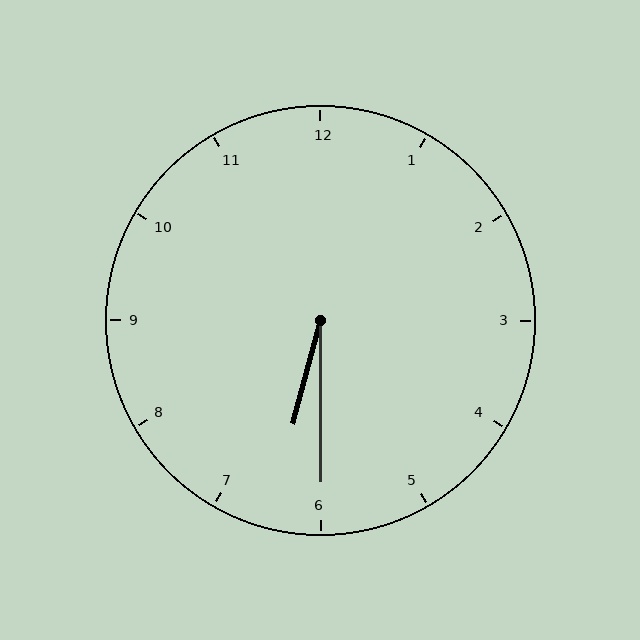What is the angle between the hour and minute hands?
Approximately 15 degrees.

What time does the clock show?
6:30.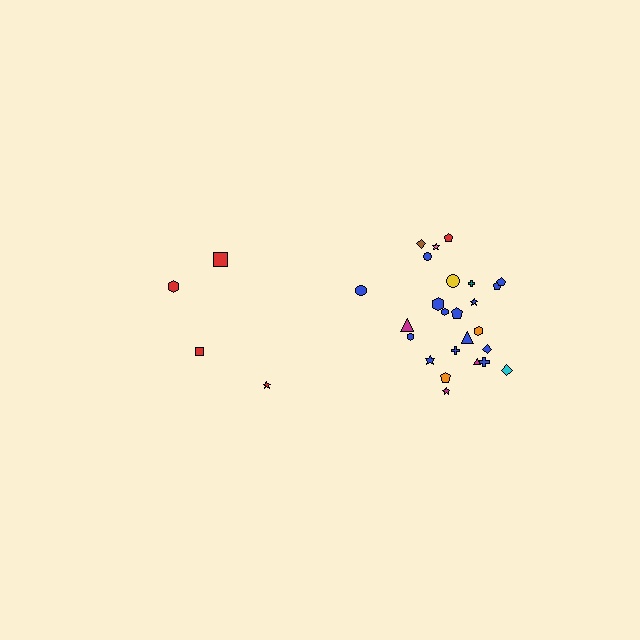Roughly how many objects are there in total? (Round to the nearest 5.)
Roughly 30 objects in total.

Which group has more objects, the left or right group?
The right group.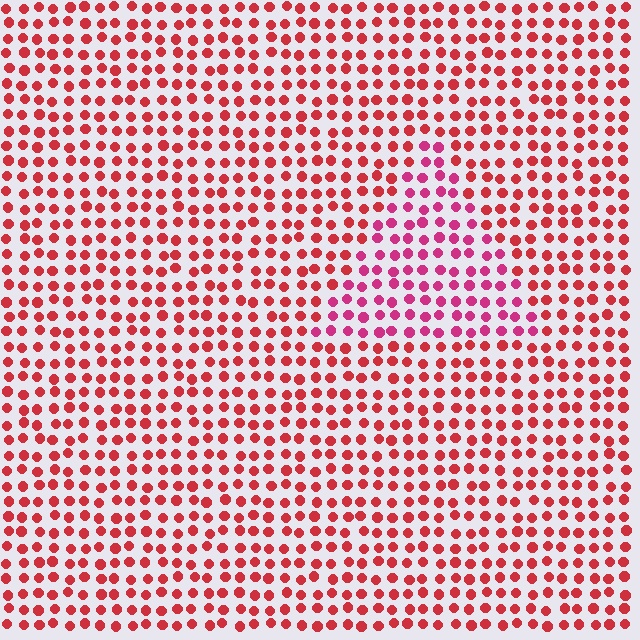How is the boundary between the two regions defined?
The boundary is defined purely by a slight shift in hue (about 28 degrees). Spacing, size, and orientation are identical on both sides.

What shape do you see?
I see a triangle.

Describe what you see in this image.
The image is filled with small red elements in a uniform arrangement. A triangle-shaped region is visible where the elements are tinted to a slightly different hue, forming a subtle color boundary.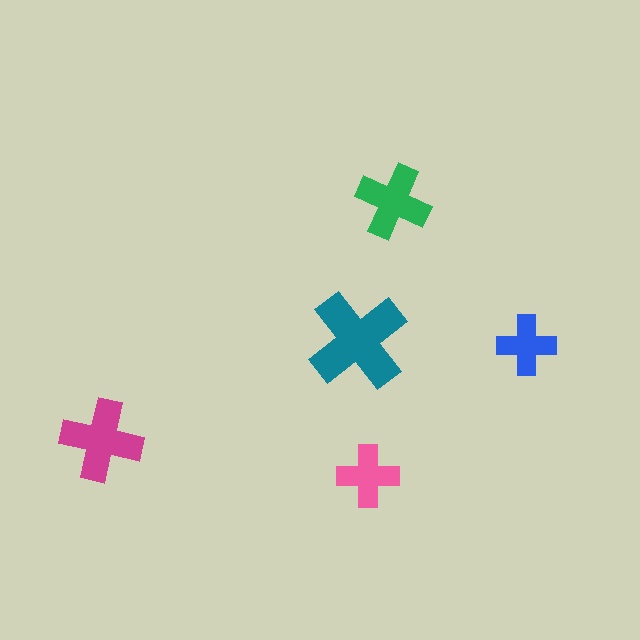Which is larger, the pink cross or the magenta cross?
The magenta one.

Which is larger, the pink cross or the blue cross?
The pink one.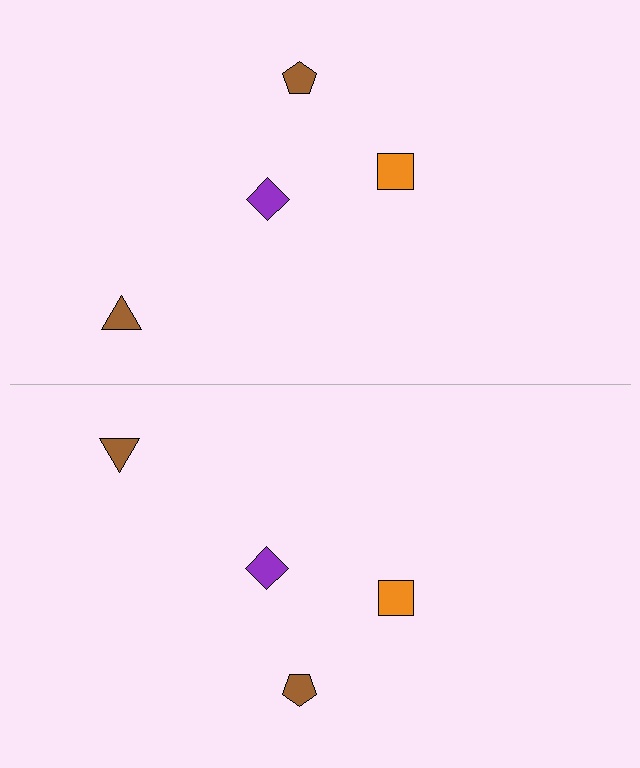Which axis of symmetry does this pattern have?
The pattern has a horizontal axis of symmetry running through the center of the image.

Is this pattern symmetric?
Yes, this pattern has bilateral (reflection) symmetry.